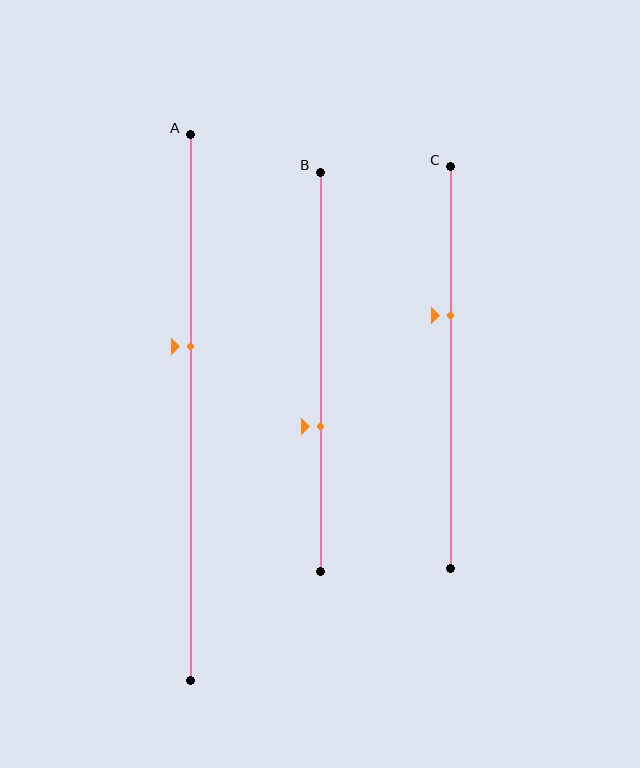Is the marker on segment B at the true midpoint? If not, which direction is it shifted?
No, the marker on segment B is shifted downward by about 14% of the segment length.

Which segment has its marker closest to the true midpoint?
Segment A has its marker closest to the true midpoint.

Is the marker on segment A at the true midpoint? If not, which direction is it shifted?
No, the marker on segment A is shifted upward by about 11% of the segment length.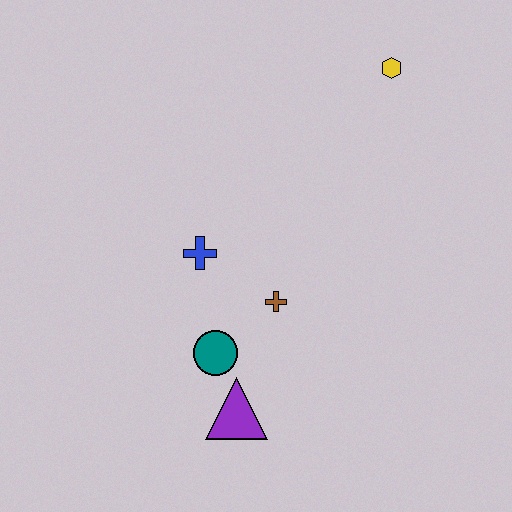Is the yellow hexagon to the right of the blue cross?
Yes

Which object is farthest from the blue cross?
The yellow hexagon is farthest from the blue cross.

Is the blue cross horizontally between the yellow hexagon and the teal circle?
No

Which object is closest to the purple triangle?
The teal circle is closest to the purple triangle.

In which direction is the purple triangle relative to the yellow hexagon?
The purple triangle is below the yellow hexagon.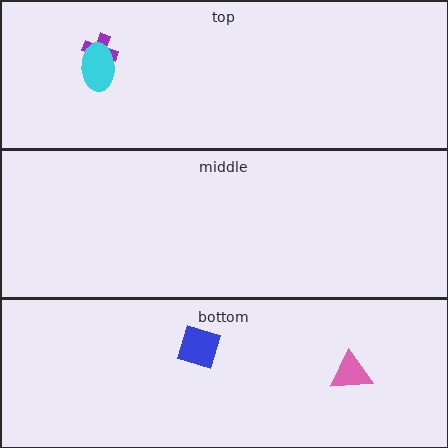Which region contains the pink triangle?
The bottom region.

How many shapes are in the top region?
2.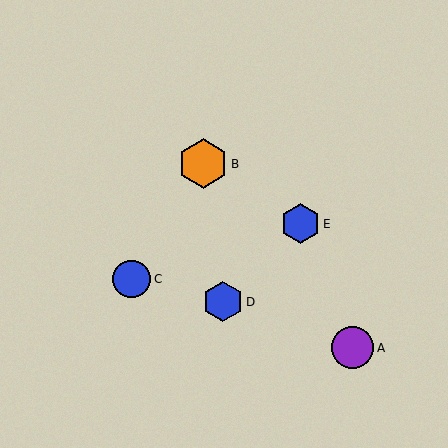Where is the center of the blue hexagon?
The center of the blue hexagon is at (301, 224).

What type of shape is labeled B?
Shape B is an orange hexagon.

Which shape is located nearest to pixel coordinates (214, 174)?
The orange hexagon (labeled B) at (203, 164) is nearest to that location.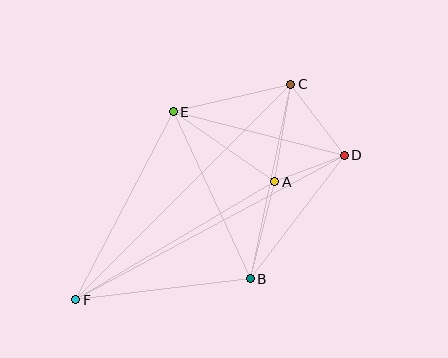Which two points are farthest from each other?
Points D and F are farthest from each other.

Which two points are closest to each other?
Points A and D are closest to each other.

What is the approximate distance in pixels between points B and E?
The distance between B and E is approximately 184 pixels.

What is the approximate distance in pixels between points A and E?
The distance between A and E is approximately 123 pixels.